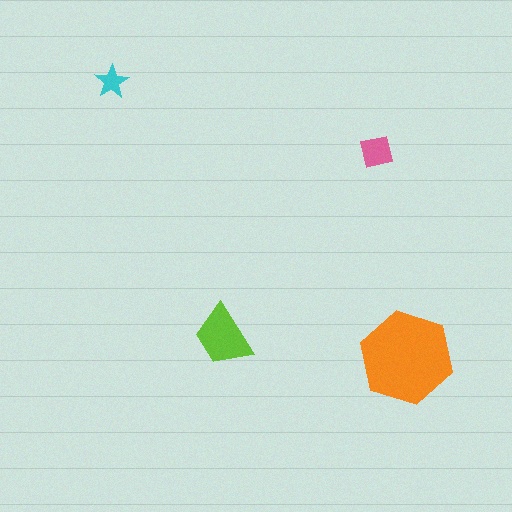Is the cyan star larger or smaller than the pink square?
Smaller.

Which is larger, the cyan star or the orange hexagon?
The orange hexagon.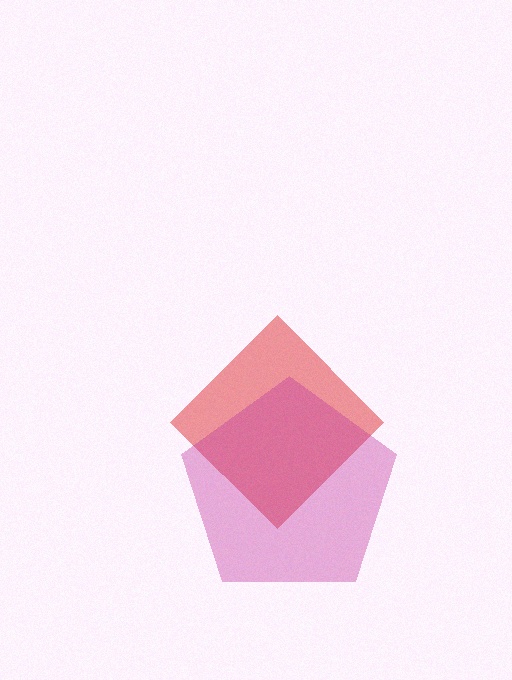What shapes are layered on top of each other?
The layered shapes are: a red diamond, a magenta pentagon.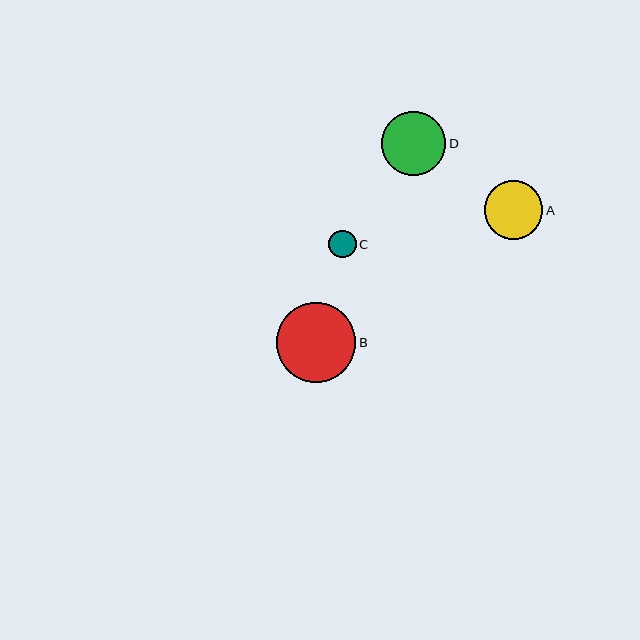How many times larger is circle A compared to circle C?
Circle A is approximately 2.1 times the size of circle C.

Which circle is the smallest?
Circle C is the smallest with a size of approximately 27 pixels.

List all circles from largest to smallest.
From largest to smallest: B, D, A, C.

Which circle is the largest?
Circle B is the largest with a size of approximately 80 pixels.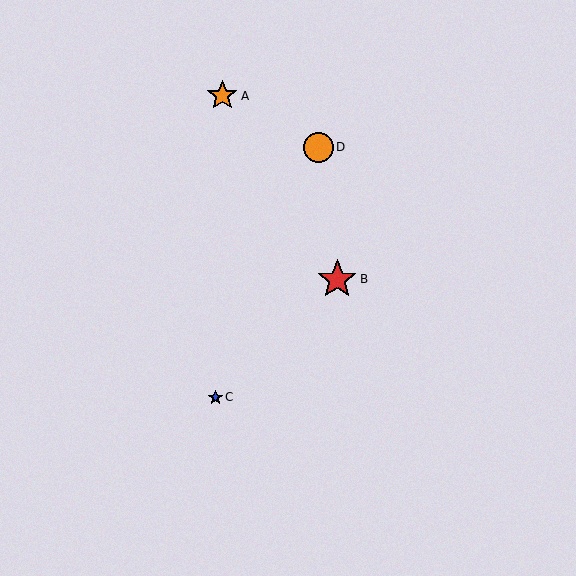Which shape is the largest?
The red star (labeled B) is the largest.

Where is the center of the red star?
The center of the red star is at (337, 279).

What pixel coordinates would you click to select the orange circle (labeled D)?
Click at (319, 147) to select the orange circle D.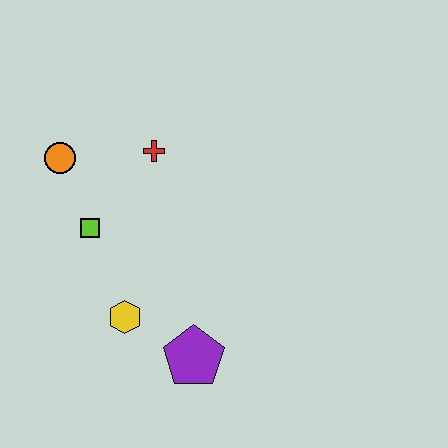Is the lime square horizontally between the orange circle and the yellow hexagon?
Yes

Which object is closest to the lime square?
The orange circle is closest to the lime square.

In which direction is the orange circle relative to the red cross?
The orange circle is to the left of the red cross.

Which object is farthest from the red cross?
The purple pentagon is farthest from the red cross.